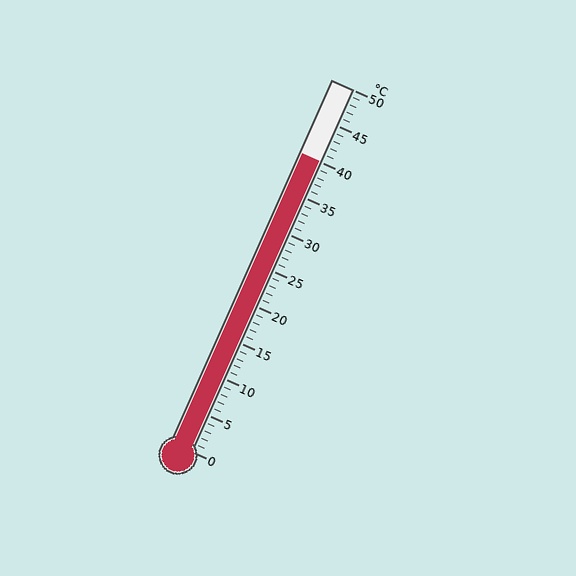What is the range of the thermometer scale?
The thermometer scale ranges from 0°C to 50°C.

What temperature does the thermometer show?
The thermometer shows approximately 40°C.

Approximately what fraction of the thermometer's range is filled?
The thermometer is filled to approximately 80% of its range.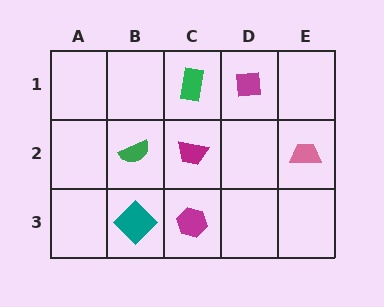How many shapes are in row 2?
3 shapes.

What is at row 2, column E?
A pink trapezoid.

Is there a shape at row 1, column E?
No, that cell is empty.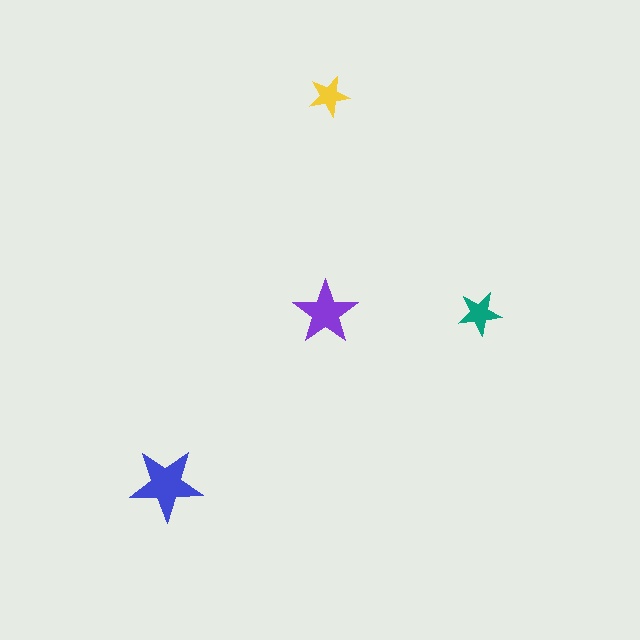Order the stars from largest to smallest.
the blue one, the purple one, the teal one, the yellow one.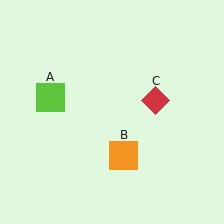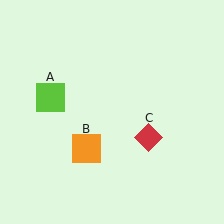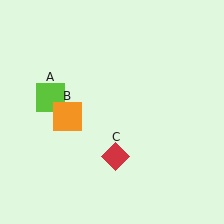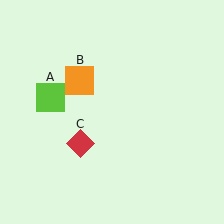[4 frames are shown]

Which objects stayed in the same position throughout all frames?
Lime square (object A) remained stationary.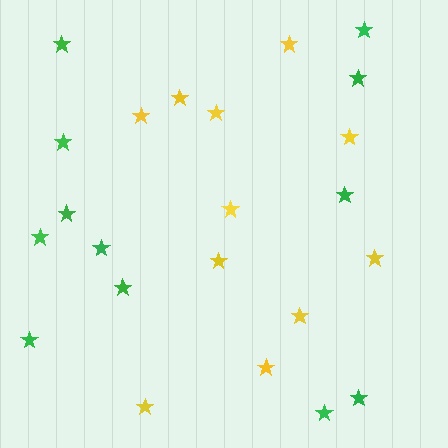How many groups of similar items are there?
There are 2 groups: one group of green stars (12) and one group of yellow stars (11).